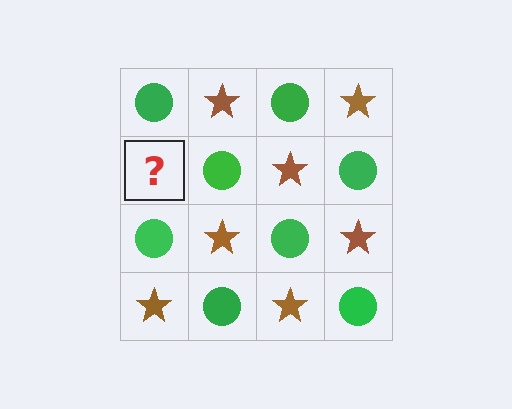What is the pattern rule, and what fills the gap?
The rule is that it alternates green circle and brown star in a checkerboard pattern. The gap should be filled with a brown star.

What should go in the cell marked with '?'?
The missing cell should contain a brown star.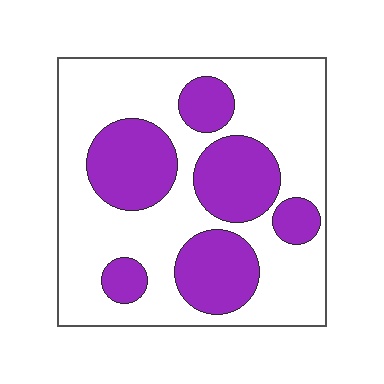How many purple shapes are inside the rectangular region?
6.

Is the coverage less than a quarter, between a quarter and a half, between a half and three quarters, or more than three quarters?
Between a quarter and a half.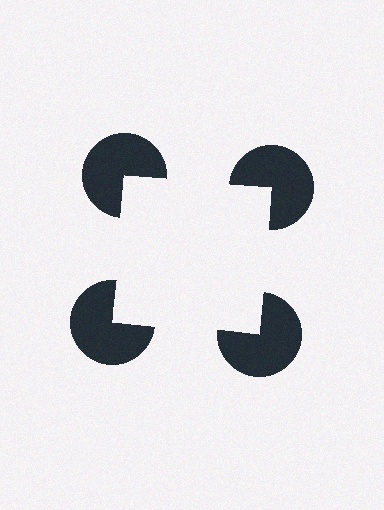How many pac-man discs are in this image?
There are 4 — one at each vertex of the illusory square.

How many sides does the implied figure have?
4 sides.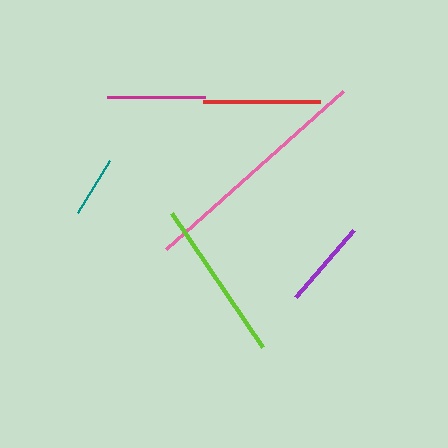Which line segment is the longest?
The pink line is the longest at approximately 237 pixels.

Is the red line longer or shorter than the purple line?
The red line is longer than the purple line.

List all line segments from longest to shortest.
From longest to shortest: pink, lime, red, magenta, purple, teal.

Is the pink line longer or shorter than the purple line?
The pink line is longer than the purple line.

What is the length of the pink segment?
The pink segment is approximately 237 pixels long.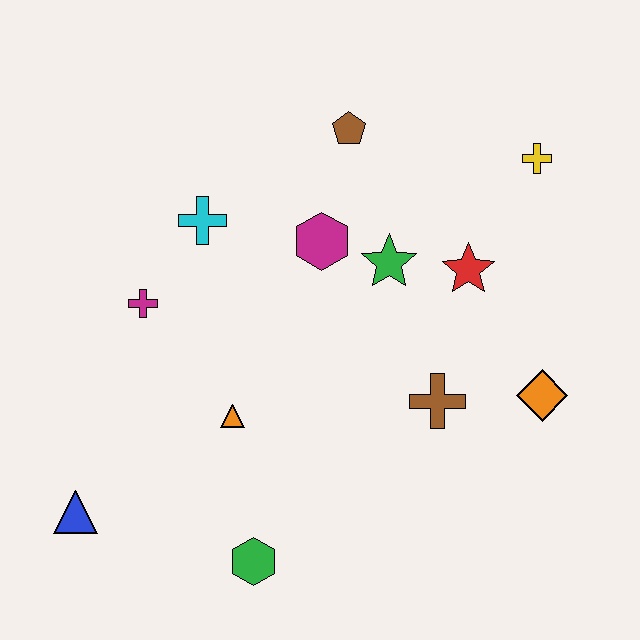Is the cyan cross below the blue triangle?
No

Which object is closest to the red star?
The green star is closest to the red star.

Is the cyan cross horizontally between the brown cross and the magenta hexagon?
No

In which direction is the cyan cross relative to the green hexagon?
The cyan cross is above the green hexagon.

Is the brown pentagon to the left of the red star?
Yes